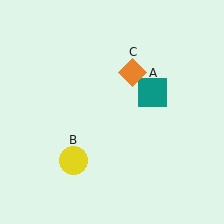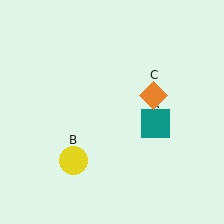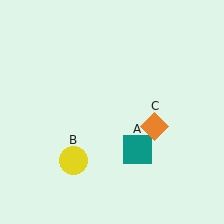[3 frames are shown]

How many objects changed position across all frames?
2 objects changed position: teal square (object A), orange diamond (object C).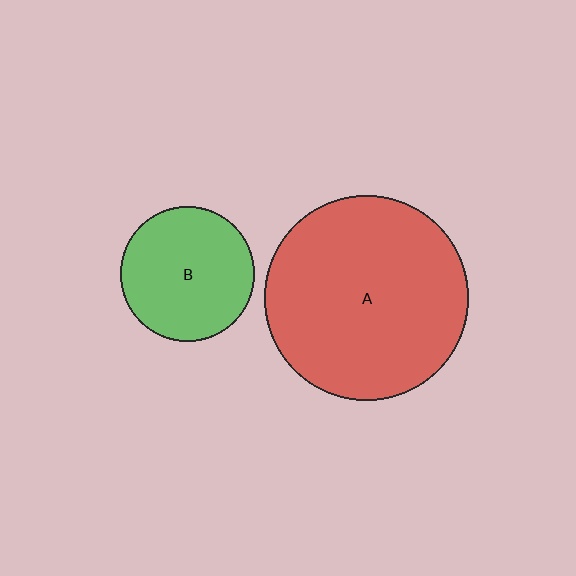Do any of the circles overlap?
No, none of the circles overlap.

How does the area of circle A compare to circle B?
Approximately 2.3 times.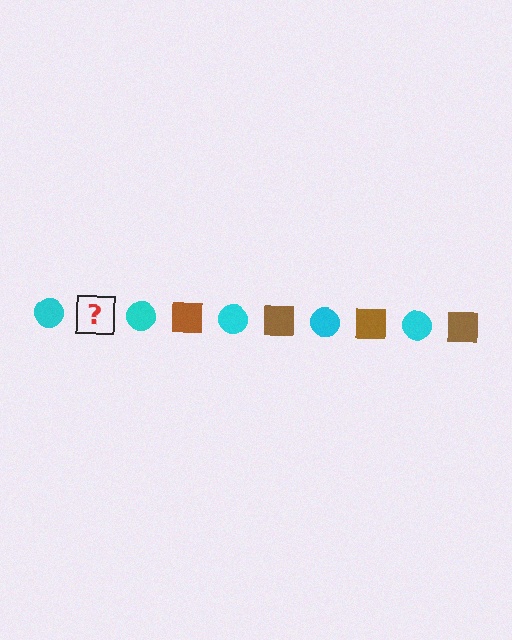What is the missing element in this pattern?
The missing element is a brown square.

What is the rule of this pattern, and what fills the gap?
The rule is that the pattern alternates between cyan circle and brown square. The gap should be filled with a brown square.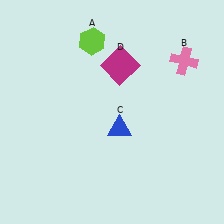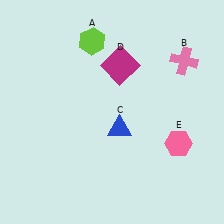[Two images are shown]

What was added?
A pink hexagon (E) was added in Image 2.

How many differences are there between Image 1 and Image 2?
There is 1 difference between the two images.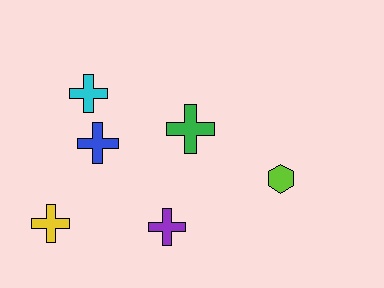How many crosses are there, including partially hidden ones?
There are 5 crosses.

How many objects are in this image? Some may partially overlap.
There are 6 objects.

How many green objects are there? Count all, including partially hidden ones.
There is 1 green object.